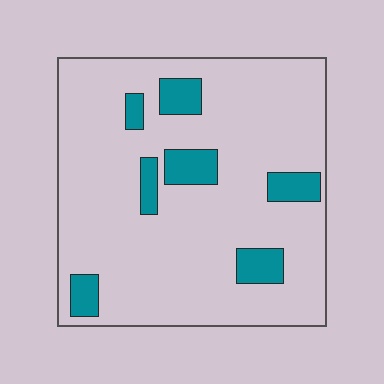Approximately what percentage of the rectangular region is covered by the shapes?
Approximately 15%.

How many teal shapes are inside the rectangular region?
7.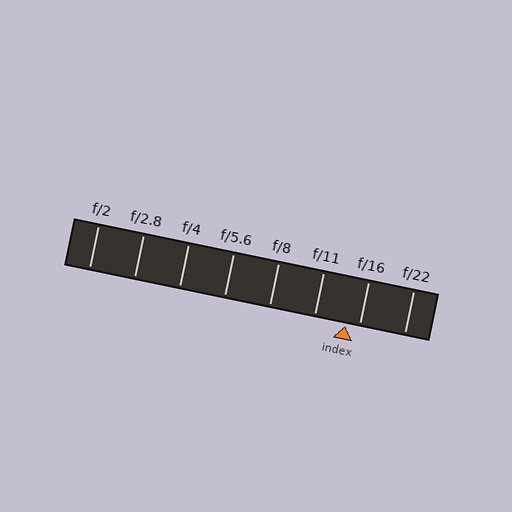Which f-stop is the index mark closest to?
The index mark is closest to f/16.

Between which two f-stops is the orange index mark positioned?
The index mark is between f/11 and f/16.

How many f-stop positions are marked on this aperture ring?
There are 8 f-stop positions marked.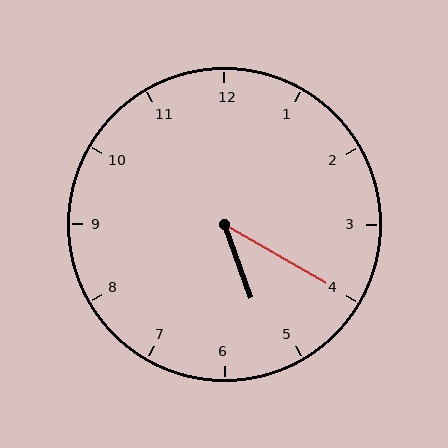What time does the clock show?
5:20.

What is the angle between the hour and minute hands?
Approximately 40 degrees.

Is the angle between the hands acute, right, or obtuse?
It is acute.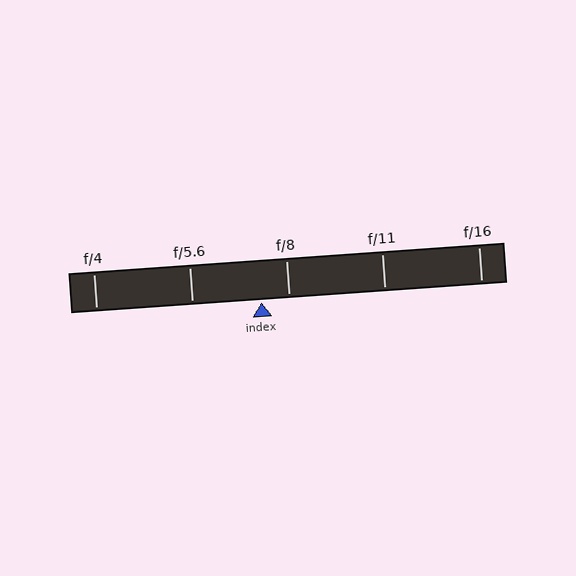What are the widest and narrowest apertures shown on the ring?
The widest aperture shown is f/4 and the narrowest is f/16.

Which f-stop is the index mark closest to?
The index mark is closest to f/8.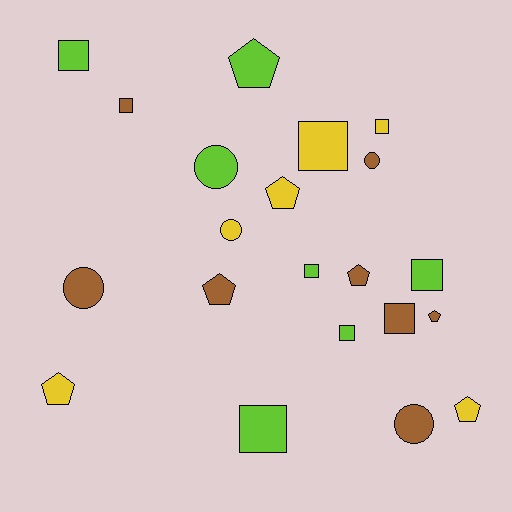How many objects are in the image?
There are 21 objects.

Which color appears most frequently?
Brown, with 8 objects.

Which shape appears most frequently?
Square, with 9 objects.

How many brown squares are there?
There are 2 brown squares.